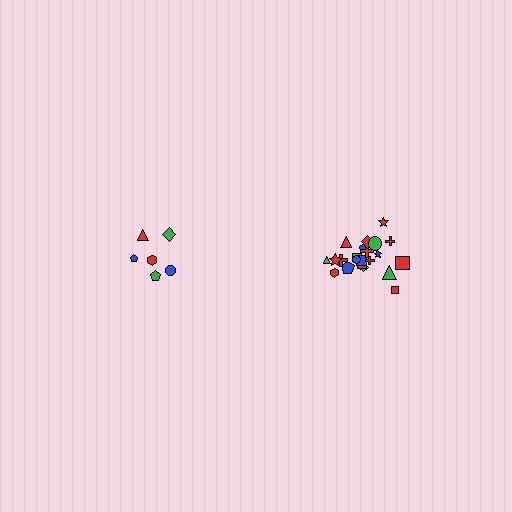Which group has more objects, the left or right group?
The right group.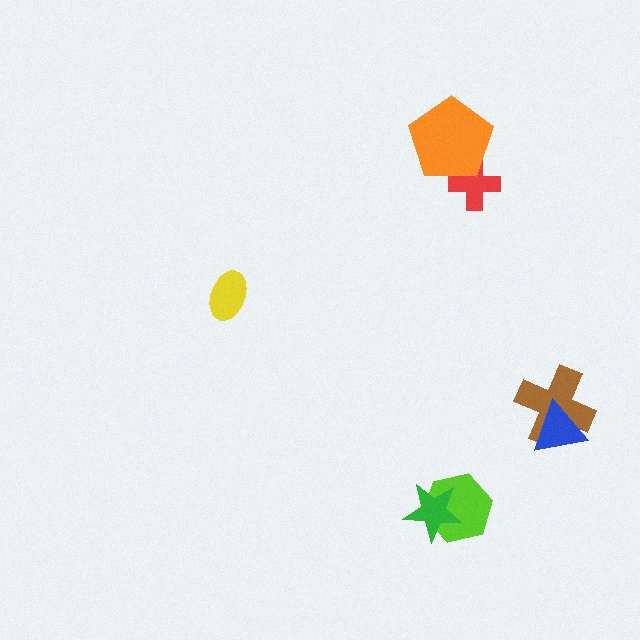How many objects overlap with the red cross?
1 object overlaps with the red cross.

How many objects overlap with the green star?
1 object overlaps with the green star.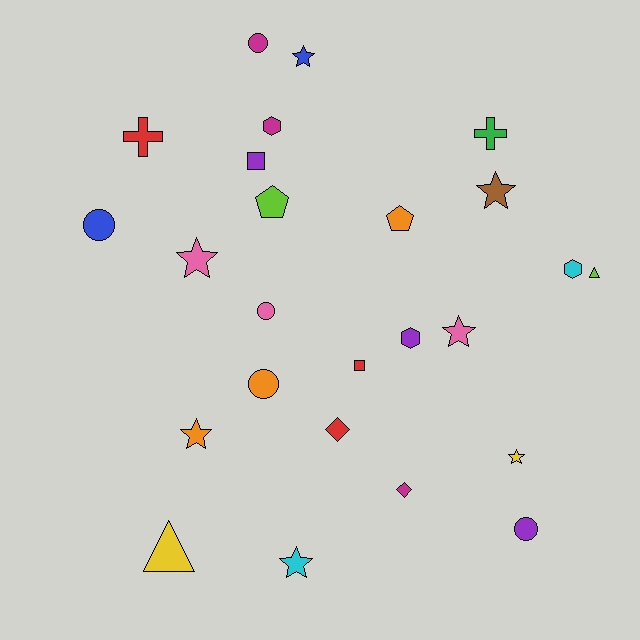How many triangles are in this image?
There are 2 triangles.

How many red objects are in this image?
There are 3 red objects.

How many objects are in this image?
There are 25 objects.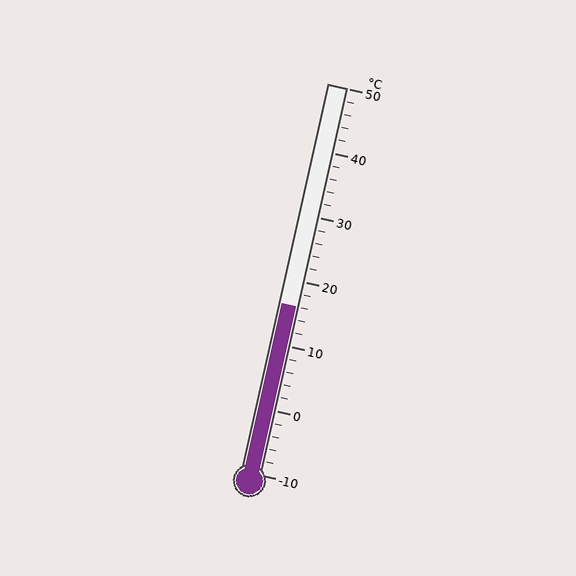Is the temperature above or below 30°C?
The temperature is below 30°C.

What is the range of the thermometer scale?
The thermometer scale ranges from -10°C to 50°C.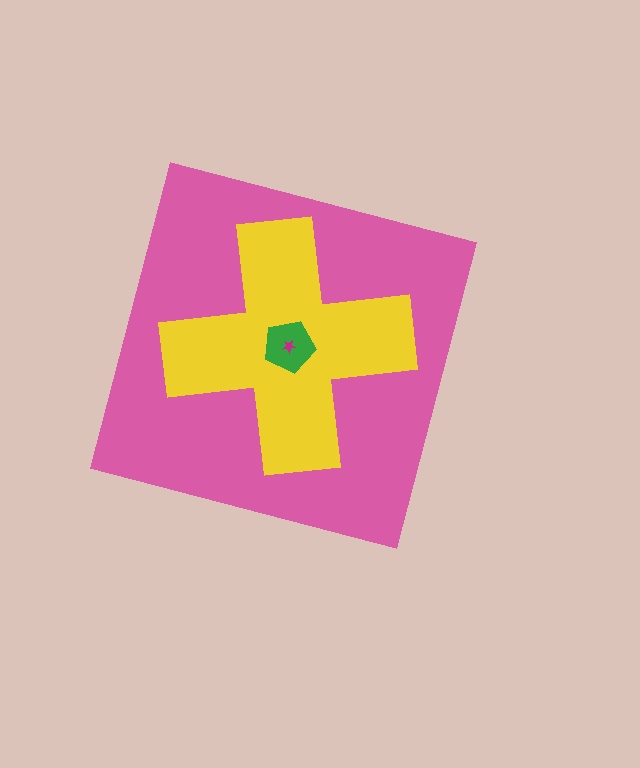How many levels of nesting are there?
4.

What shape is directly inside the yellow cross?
The green pentagon.